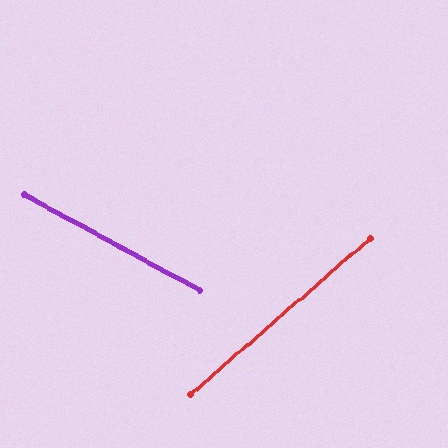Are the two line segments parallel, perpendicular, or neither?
Neither parallel nor perpendicular — they differ by about 69°.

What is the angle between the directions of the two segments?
Approximately 69 degrees.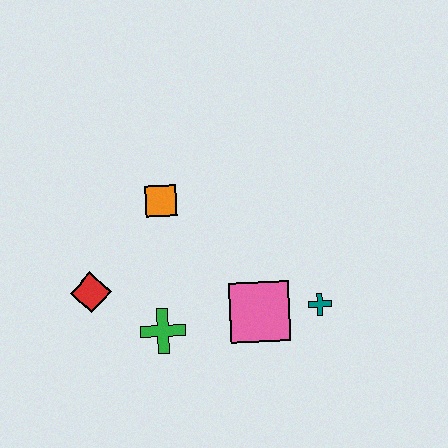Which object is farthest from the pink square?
The red diamond is farthest from the pink square.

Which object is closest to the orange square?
The red diamond is closest to the orange square.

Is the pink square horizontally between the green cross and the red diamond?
No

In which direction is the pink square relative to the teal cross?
The pink square is to the left of the teal cross.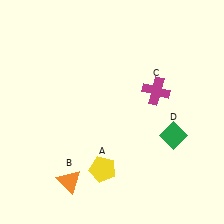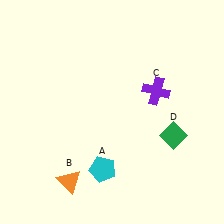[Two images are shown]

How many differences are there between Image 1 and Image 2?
There are 2 differences between the two images.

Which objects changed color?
A changed from yellow to cyan. C changed from magenta to purple.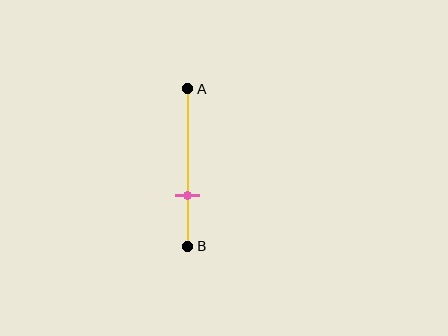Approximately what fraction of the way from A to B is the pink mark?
The pink mark is approximately 70% of the way from A to B.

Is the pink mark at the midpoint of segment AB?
No, the mark is at about 70% from A, not at the 50% midpoint.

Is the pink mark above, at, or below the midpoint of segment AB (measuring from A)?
The pink mark is below the midpoint of segment AB.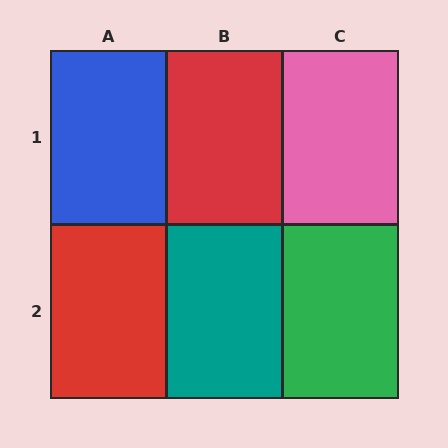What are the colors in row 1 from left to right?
Blue, red, pink.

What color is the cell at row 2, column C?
Green.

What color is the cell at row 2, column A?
Red.